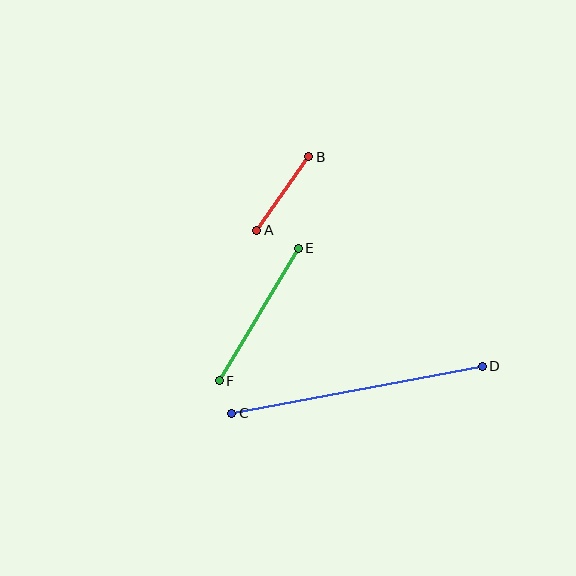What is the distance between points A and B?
The distance is approximately 90 pixels.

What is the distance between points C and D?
The distance is approximately 255 pixels.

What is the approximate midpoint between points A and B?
The midpoint is at approximately (283, 194) pixels.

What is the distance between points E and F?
The distance is approximately 154 pixels.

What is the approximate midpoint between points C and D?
The midpoint is at approximately (357, 390) pixels.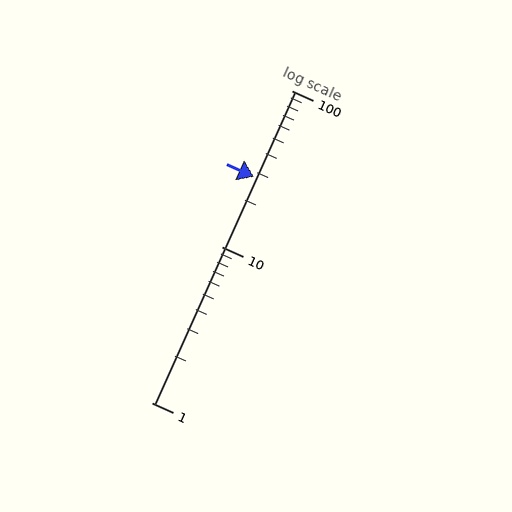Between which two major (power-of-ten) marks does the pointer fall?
The pointer is between 10 and 100.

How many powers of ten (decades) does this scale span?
The scale spans 2 decades, from 1 to 100.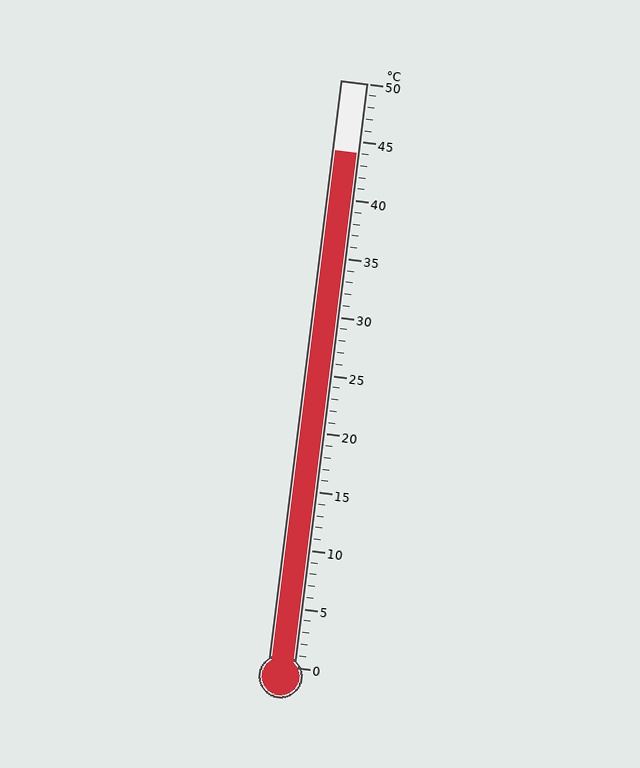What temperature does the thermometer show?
The thermometer shows approximately 44°C.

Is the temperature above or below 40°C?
The temperature is above 40°C.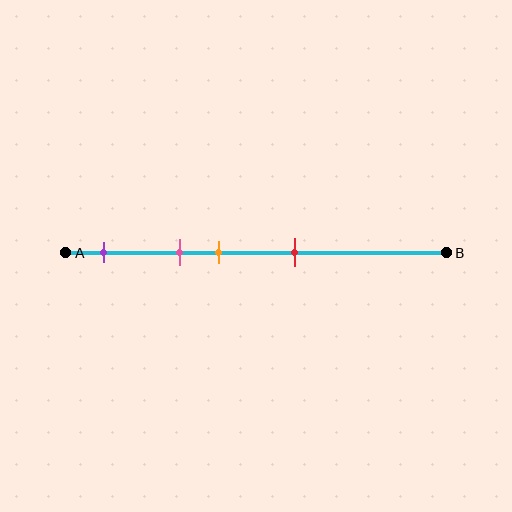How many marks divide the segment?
There are 4 marks dividing the segment.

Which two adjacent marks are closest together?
The pink and orange marks are the closest adjacent pair.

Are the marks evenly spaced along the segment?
No, the marks are not evenly spaced.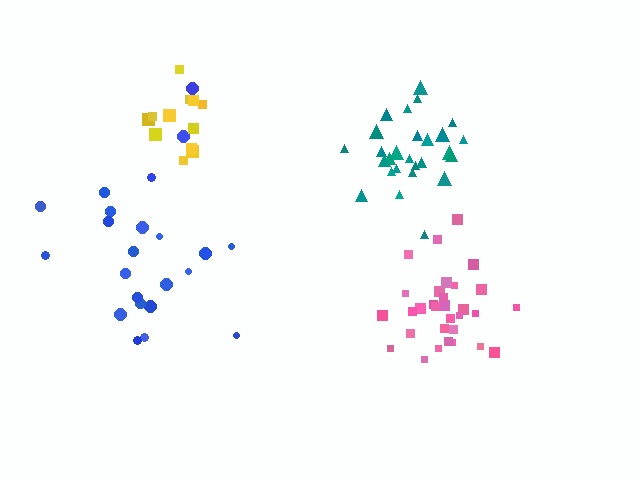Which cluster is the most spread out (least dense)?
Blue.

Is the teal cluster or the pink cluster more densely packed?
Pink.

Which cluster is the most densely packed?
Pink.